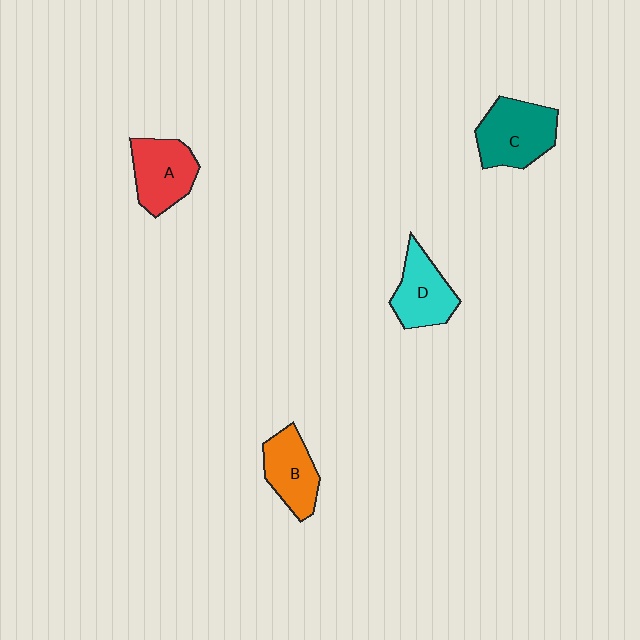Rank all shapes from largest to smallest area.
From largest to smallest: C (teal), A (red), D (cyan), B (orange).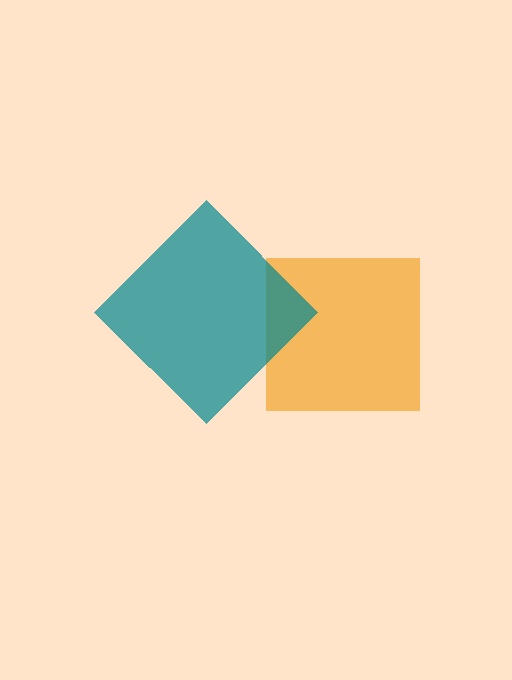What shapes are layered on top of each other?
The layered shapes are: an orange square, a teal diamond.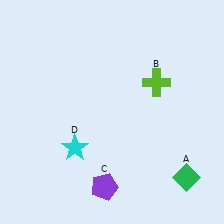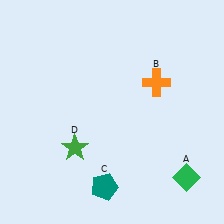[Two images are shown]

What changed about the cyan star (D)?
In Image 1, D is cyan. In Image 2, it changed to green.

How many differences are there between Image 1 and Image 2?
There are 3 differences between the two images.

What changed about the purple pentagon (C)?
In Image 1, C is purple. In Image 2, it changed to teal.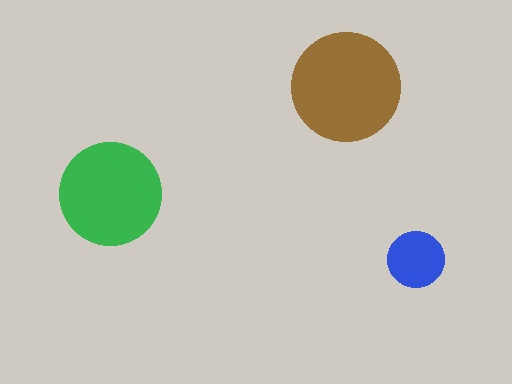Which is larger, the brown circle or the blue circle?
The brown one.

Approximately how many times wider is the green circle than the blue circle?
About 2 times wider.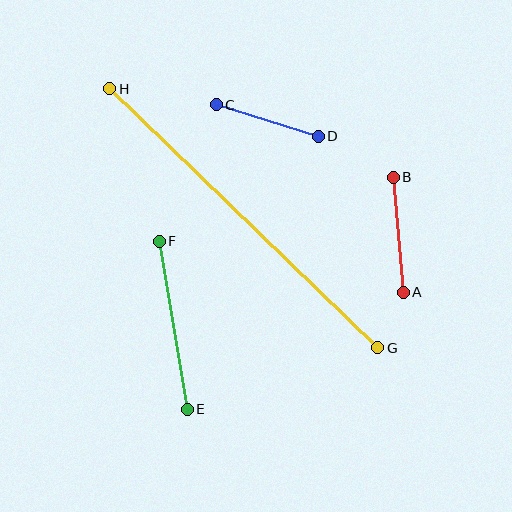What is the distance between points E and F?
The distance is approximately 170 pixels.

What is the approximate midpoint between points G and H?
The midpoint is at approximately (244, 218) pixels.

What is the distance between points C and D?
The distance is approximately 107 pixels.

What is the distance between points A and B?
The distance is approximately 116 pixels.